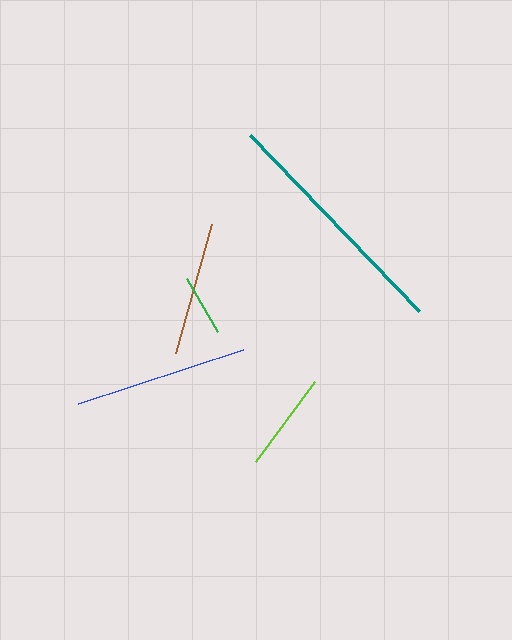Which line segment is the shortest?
The green line is the shortest at approximately 62 pixels.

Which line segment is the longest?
The teal line is the longest at approximately 244 pixels.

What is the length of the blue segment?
The blue segment is approximately 173 pixels long.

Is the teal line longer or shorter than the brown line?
The teal line is longer than the brown line.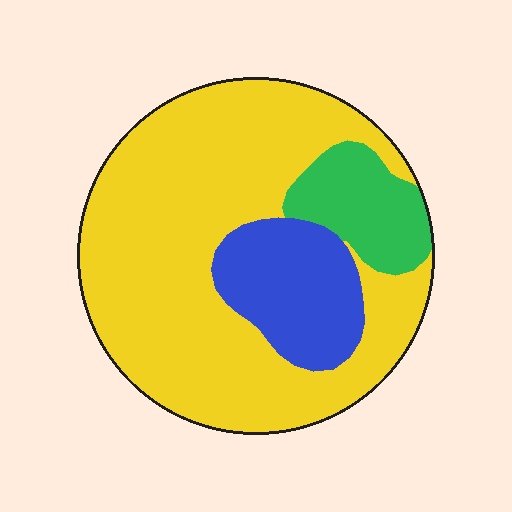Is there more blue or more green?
Blue.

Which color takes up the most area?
Yellow, at roughly 70%.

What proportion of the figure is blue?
Blue covers 17% of the figure.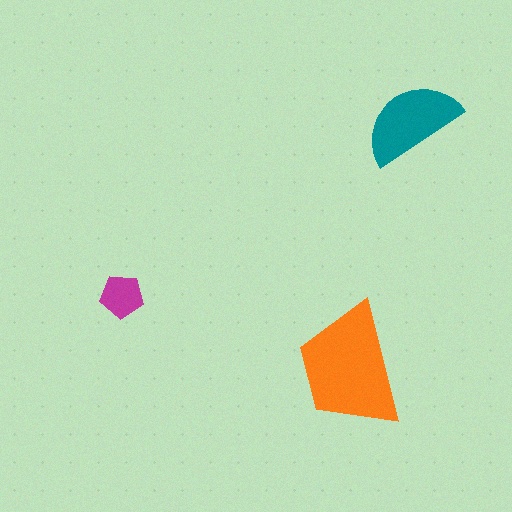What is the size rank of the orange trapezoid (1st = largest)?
1st.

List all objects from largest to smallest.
The orange trapezoid, the teal semicircle, the magenta pentagon.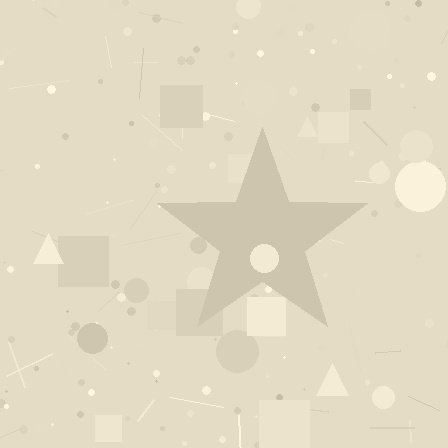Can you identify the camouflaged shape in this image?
The camouflaged shape is a star.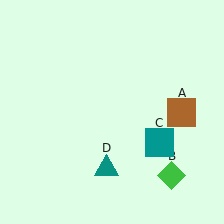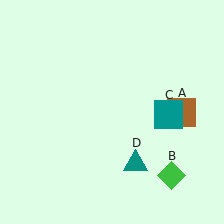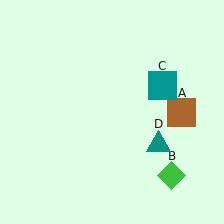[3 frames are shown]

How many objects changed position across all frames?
2 objects changed position: teal square (object C), teal triangle (object D).